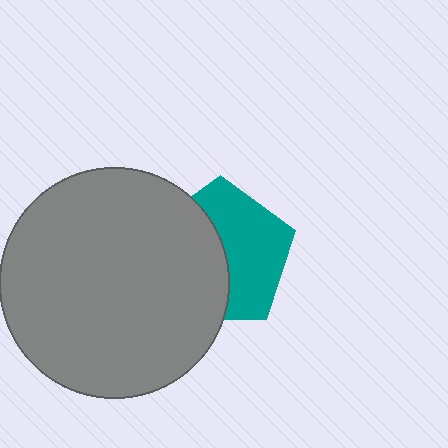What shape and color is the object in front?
The object in front is a gray circle.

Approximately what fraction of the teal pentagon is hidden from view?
Roughly 49% of the teal pentagon is hidden behind the gray circle.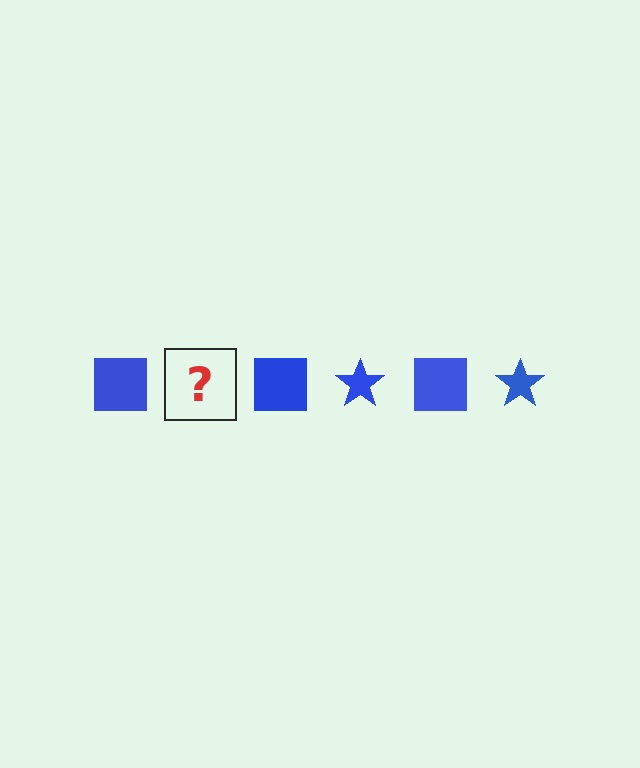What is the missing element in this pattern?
The missing element is a blue star.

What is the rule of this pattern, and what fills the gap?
The rule is that the pattern cycles through square, star shapes in blue. The gap should be filled with a blue star.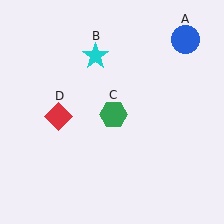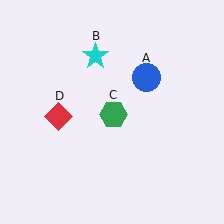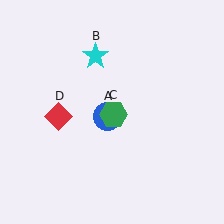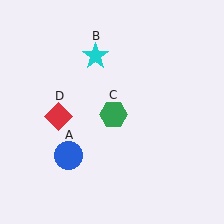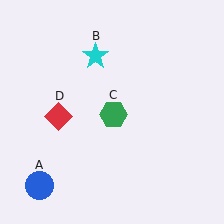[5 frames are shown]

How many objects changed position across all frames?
1 object changed position: blue circle (object A).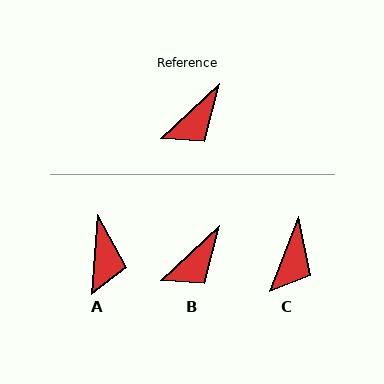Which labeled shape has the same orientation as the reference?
B.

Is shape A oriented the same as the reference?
No, it is off by about 42 degrees.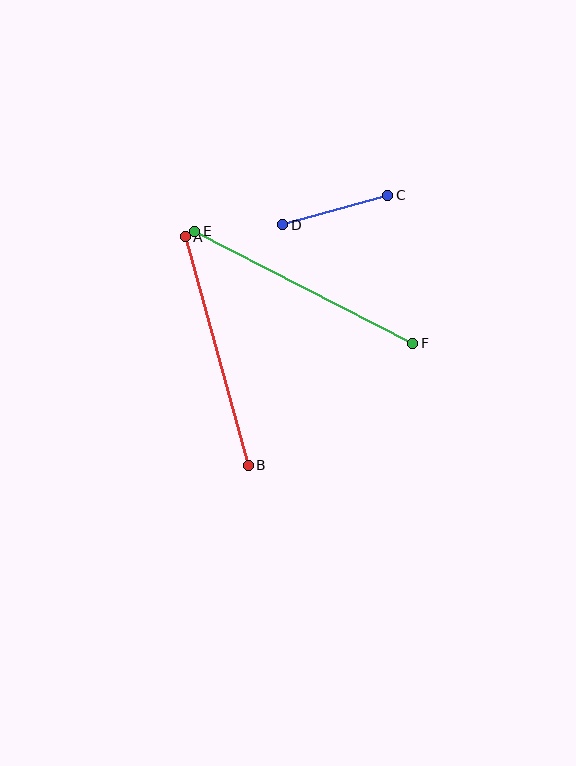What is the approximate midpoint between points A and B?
The midpoint is at approximately (217, 351) pixels.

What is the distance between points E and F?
The distance is approximately 245 pixels.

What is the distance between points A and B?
The distance is approximately 237 pixels.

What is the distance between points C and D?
The distance is approximately 109 pixels.